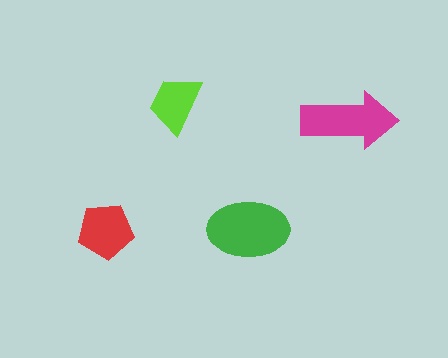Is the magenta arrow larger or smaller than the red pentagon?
Larger.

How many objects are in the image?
There are 4 objects in the image.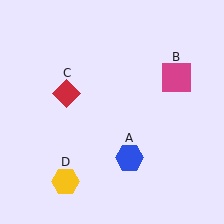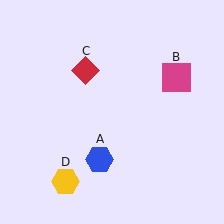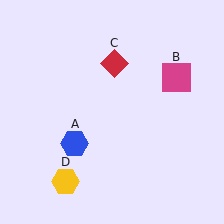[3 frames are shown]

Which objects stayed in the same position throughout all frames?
Magenta square (object B) and yellow hexagon (object D) remained stationary.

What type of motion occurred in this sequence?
The blue hexagon (object A), red diamond (object C) rotated clockwise around the center of the scene.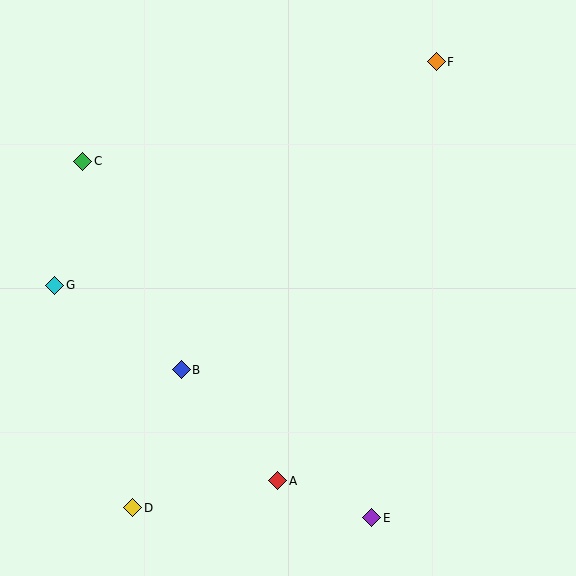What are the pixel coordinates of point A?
Point A is at (278, 481).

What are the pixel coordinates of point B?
Point B is at (181, 370).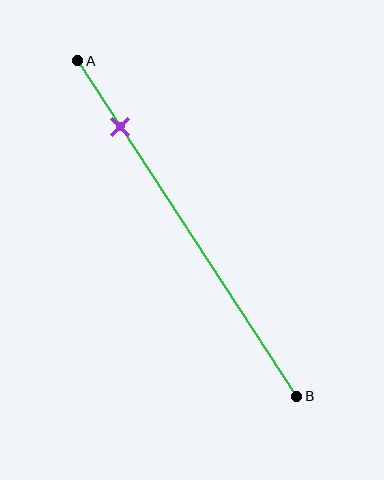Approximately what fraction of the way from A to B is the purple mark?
The purple mark is approximately 20% of the way from A to B.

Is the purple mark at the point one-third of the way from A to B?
No, the mark is at about 20% from A, not at the 33% one-third point.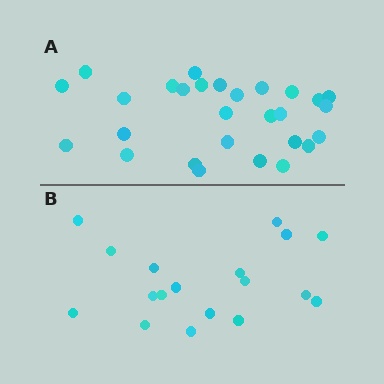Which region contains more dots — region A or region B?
Region A (the top region) has more dots.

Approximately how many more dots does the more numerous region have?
Region A has roughly 10 or so more dots than region B.